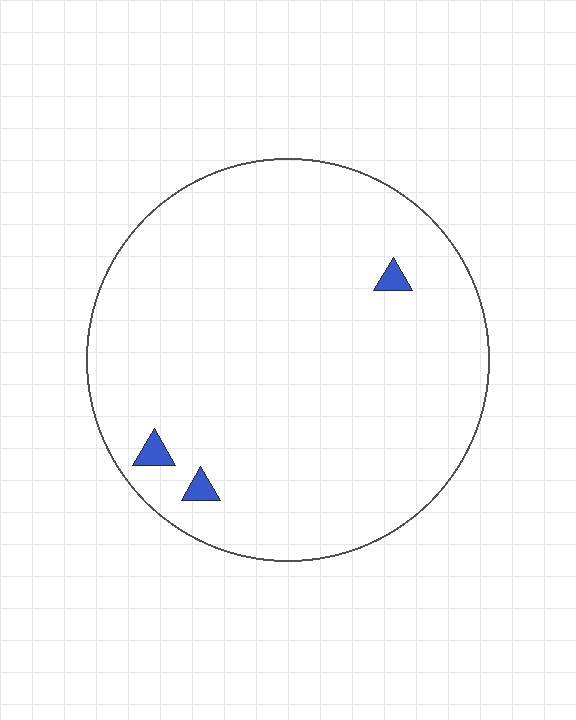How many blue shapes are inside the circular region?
3.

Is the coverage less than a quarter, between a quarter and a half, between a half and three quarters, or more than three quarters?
Less than a quarter.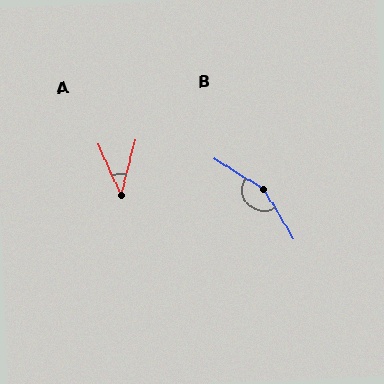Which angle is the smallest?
A, at approximately 38 degrees.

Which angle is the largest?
B, at approximately 153 degrees.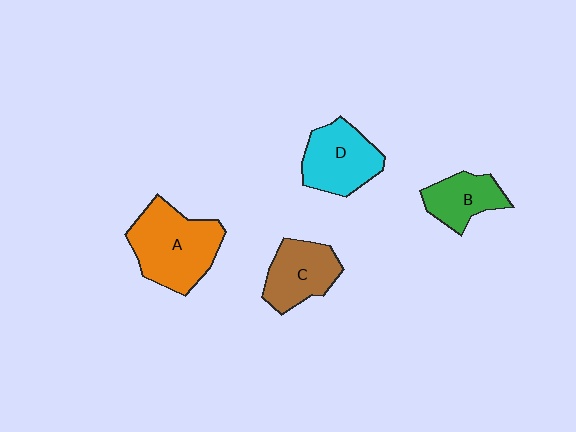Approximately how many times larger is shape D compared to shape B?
Approximately 1.4 times.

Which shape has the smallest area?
Shape B (green).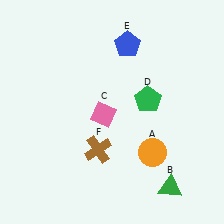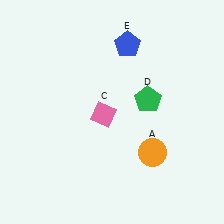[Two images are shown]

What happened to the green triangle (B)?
The green triangle (B) was removed in Image 2. It was in the bottom-right area of Image 1.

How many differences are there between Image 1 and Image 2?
There are 2 differences between the two images.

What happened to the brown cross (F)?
The brown cross (F) was removed in Image 2. It was in the bottom-left area of Image 1.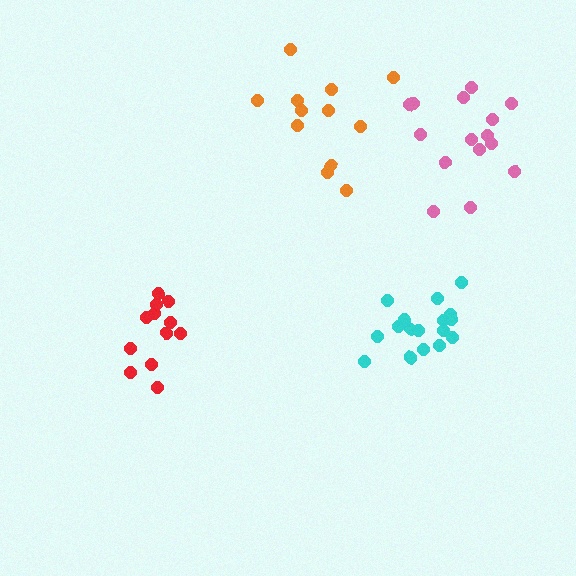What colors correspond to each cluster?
The clusters are colored: orange, pink, cyan, red.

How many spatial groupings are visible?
There are 4 spatial groupings.